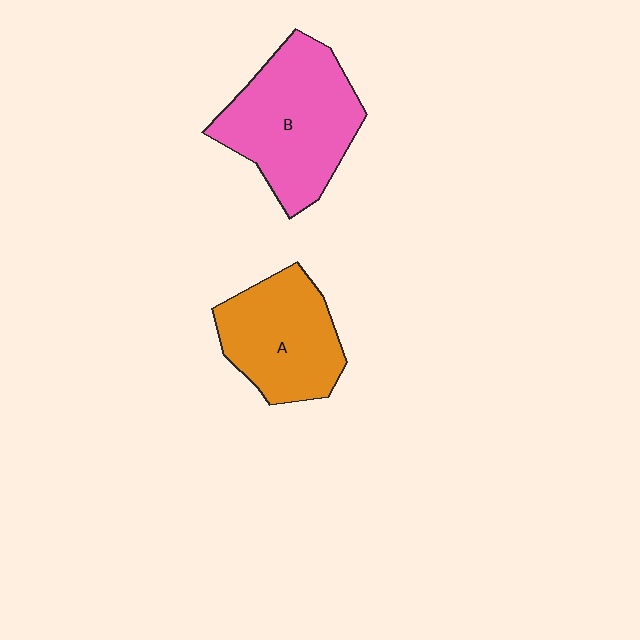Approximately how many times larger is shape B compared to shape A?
Approximately 1.3 times.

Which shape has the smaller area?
Shape A (orange).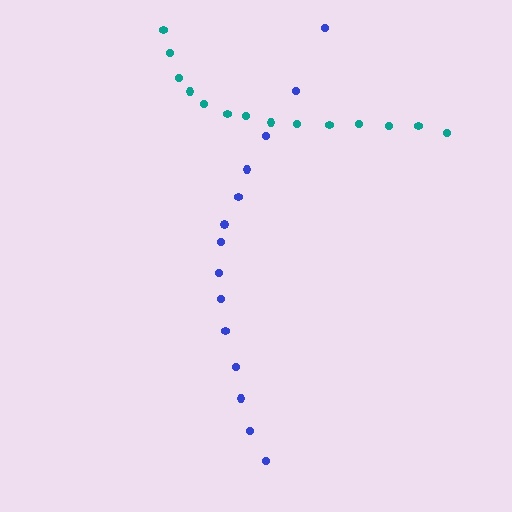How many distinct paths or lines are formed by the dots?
There are 2 distinct paths.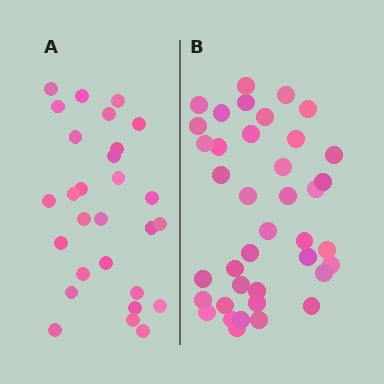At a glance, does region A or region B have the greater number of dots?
Region B (the right region) has more dots.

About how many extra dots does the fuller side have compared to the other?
Region B has roughly 12 or so more dots than region A.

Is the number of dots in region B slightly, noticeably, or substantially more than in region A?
Region B has noticeably more, but not dramatically so. The ratio is roughly 1.4 to 1.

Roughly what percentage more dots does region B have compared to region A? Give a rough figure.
About 40% more.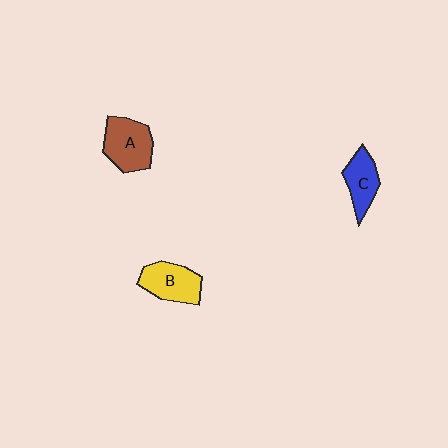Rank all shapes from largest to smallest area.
From largest to smallest: A (brown), B (yellow), C (blue).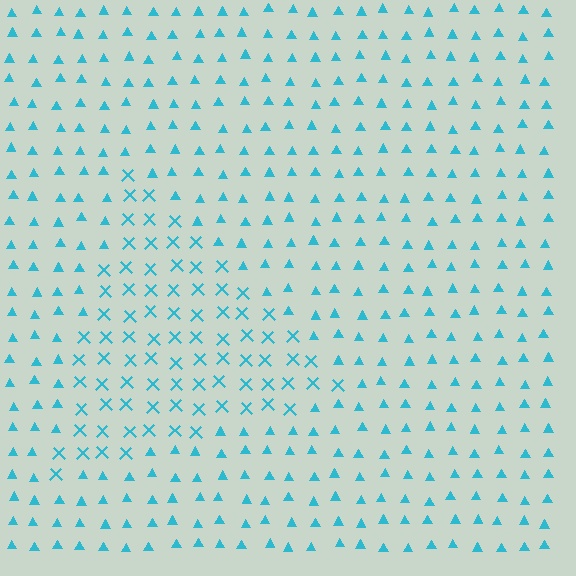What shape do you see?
I see a triangle.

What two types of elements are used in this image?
The image uses X marks inside the triangle region and triangles outside it.